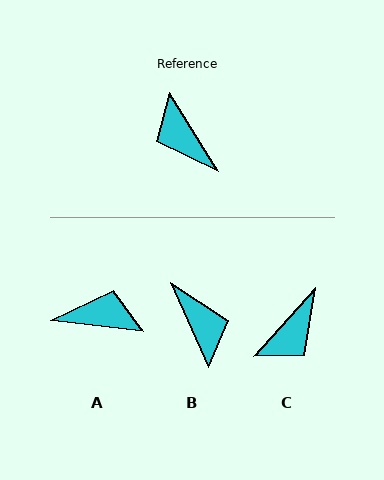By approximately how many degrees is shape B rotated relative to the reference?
Approximately 172 degrees counter-clockwise.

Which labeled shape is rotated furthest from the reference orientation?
B, about 172 degrees away.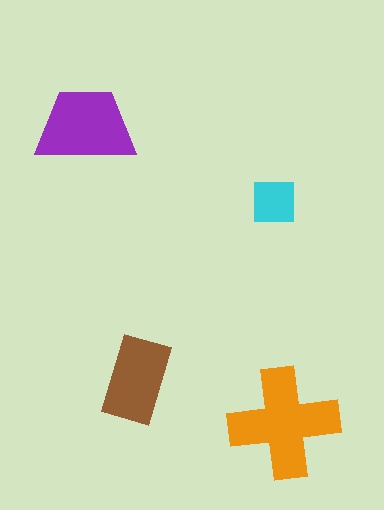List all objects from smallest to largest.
The cyan square, the brown rectangle, the purple trapezoid, the orange cross.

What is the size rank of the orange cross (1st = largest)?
1st.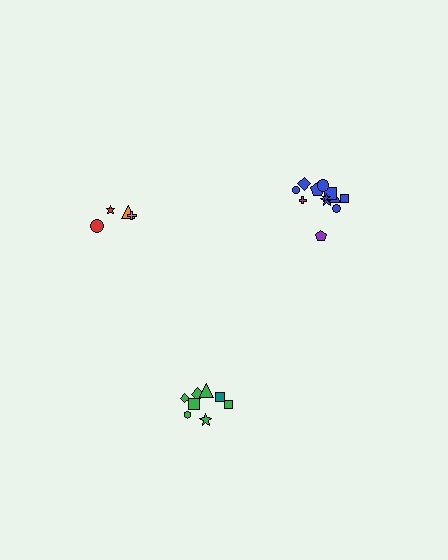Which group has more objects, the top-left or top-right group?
The top-right group.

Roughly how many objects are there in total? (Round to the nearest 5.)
Roughly 25 objects in total.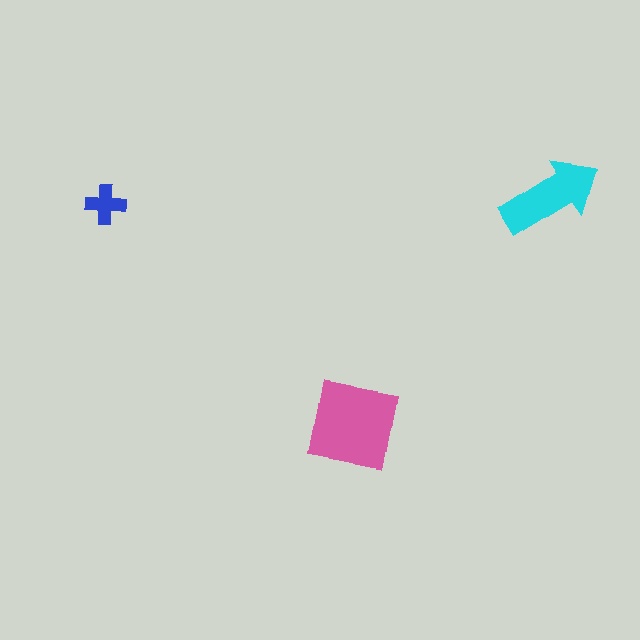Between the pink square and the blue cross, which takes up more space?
The pink square.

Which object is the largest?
The pink square.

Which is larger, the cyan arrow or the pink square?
The pink square.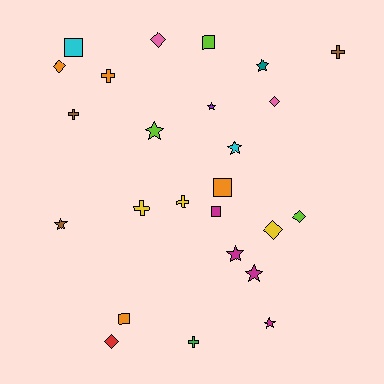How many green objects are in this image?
There is 1 green object.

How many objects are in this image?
There are 25 objects.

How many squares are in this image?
There are 5 squares.